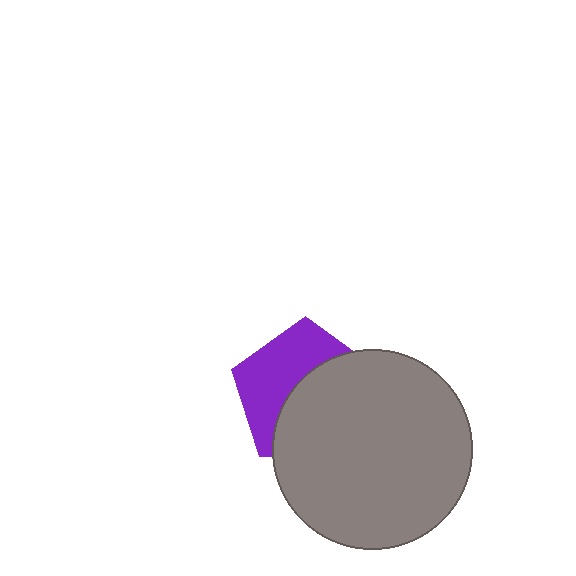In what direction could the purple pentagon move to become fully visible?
The purple pentagon could move toward the upper-left. That would shift it out from behind the gray circle entirely.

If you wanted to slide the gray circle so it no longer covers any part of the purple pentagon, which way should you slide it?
Slide it toward the lower-right — that is the most direct way to separate the two shapes.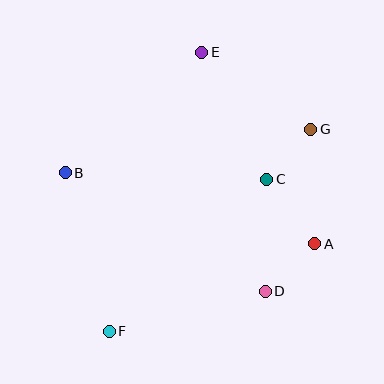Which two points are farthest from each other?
Points E and F are farthest from each other.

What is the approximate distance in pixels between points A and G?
The distance between A and G is approximately 114 pixels.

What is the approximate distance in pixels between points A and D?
The distance between A and D is approximately 69 pixels.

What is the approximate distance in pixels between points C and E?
The distance between C and E is approximately 143 pixels.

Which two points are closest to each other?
Points C and G are closest to each other.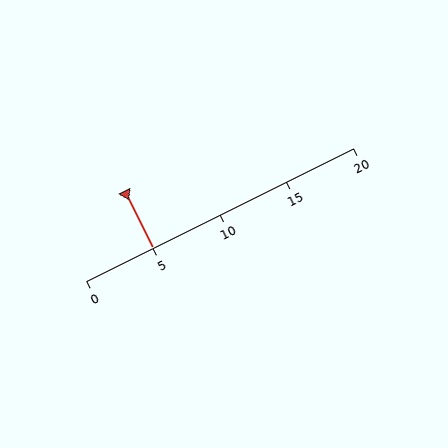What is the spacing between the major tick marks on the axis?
The major ticks are spaced 5 apart.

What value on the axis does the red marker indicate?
The marker indicates approximately 5.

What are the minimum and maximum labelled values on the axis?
The axis runs from 0 to 20.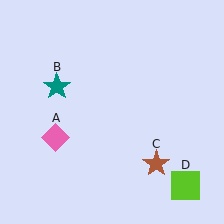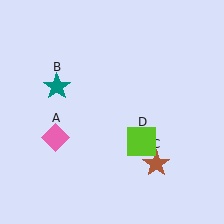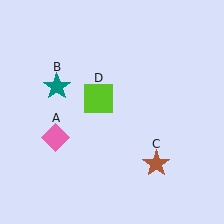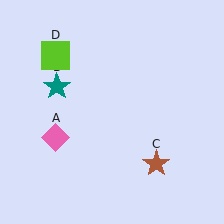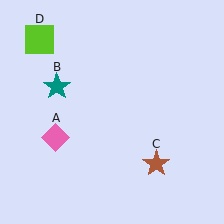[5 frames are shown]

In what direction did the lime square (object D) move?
The lime square (object D) moved up and to the left.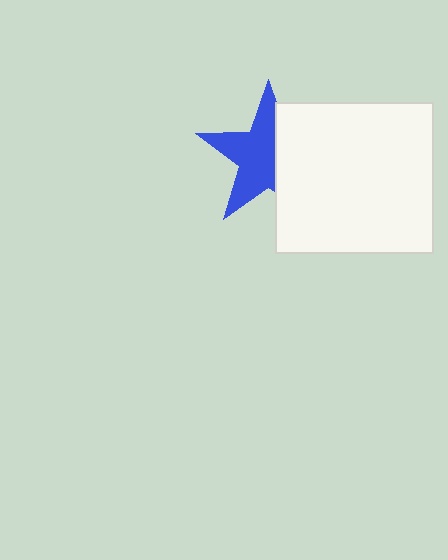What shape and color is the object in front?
The object in front is a white rectangle.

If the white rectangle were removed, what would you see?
You would see the complete blue star.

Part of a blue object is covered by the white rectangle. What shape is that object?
It is a star.